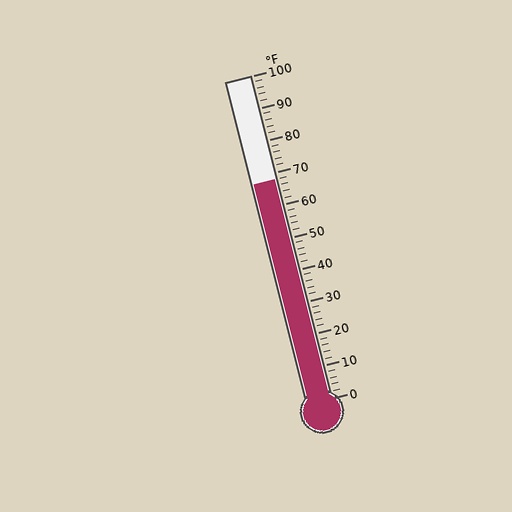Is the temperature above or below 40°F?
The temperature is above 40°F.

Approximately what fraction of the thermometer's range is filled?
The thermometer is filled to approximately 70% of its range.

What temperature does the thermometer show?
The thermometer shows approximately 68°F.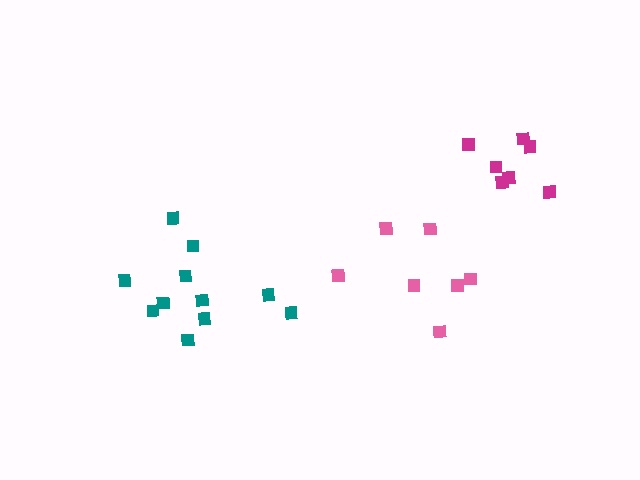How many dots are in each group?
Group 1: 11 dots, Group 2: 7 dots, Group 3: 7 dots (25 total).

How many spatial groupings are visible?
There are 3 spatial groupings.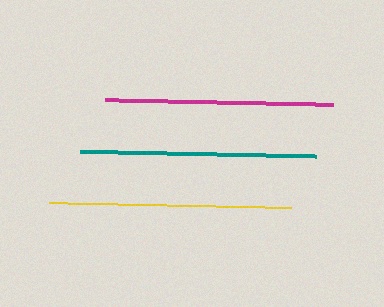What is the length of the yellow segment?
The yellow segment is approximately 241 pixels long.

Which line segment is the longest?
The yellow line is the longest at approximately 241 pixels.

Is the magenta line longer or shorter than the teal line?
The teal line is longer than the magenta line.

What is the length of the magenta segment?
The magenta segment is approximately 228 pixels long.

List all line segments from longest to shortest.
From longest to shortest: yellow, teal, magenta.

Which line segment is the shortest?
The magenta line is the shortest at approximately 228 pixels.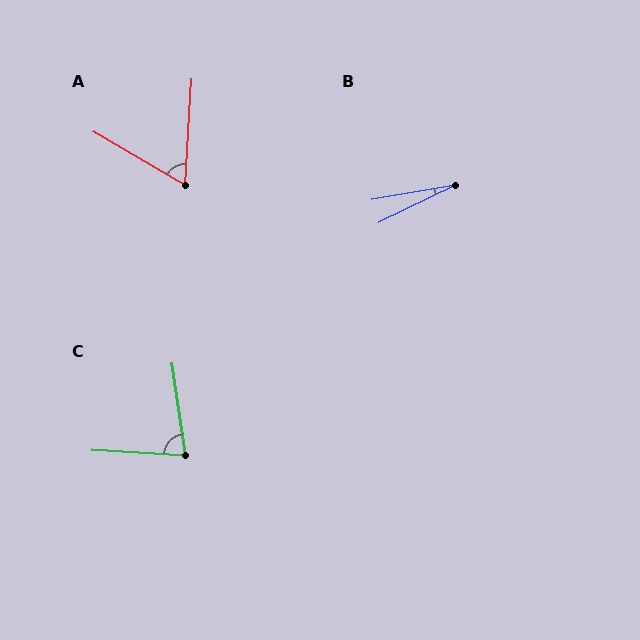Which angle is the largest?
C, at approximately 78 degrees.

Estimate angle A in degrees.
Approximately 63 degrees.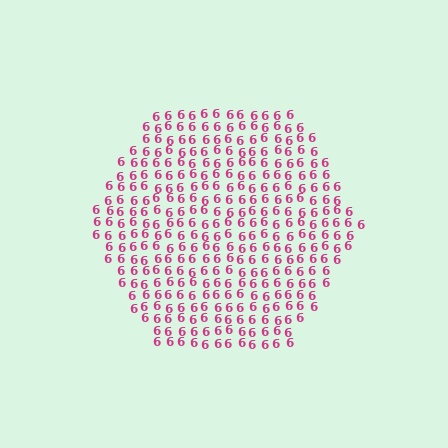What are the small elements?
The small elements are digit 6's.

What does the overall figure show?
The overall figure shows a hexagon.